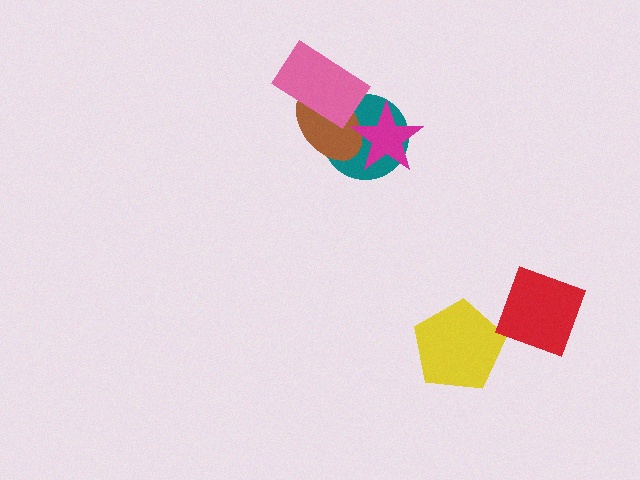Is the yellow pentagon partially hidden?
No, no other shape covers it.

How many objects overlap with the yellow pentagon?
0 objects overlap with the yellow pentagon.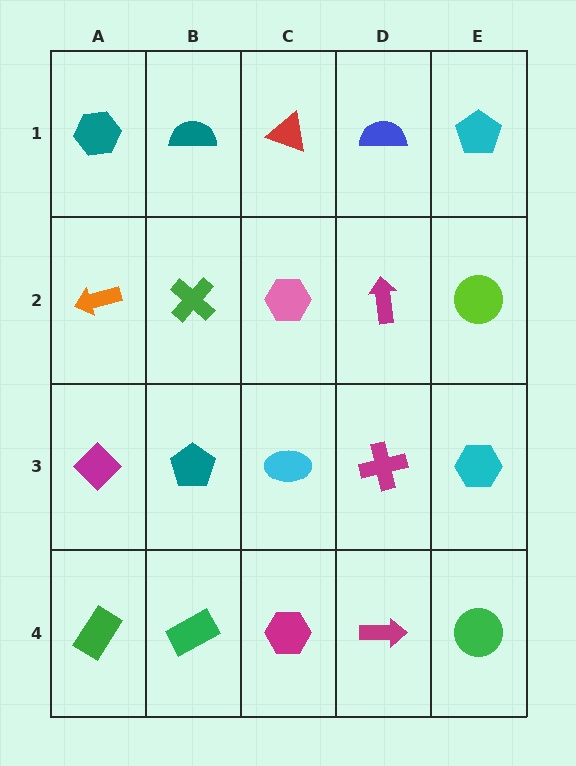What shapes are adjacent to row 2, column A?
A teal hexagon (row 1, column A), a magenta diamond (row 3, column A), a green cross (row 2, column B).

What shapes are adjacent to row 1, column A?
An orange arrow (row 2, column A), a teal semicircle (row 1, column B).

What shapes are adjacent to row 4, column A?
A magenta diamond (row 3, column A), a green rectangle (row 4, column B).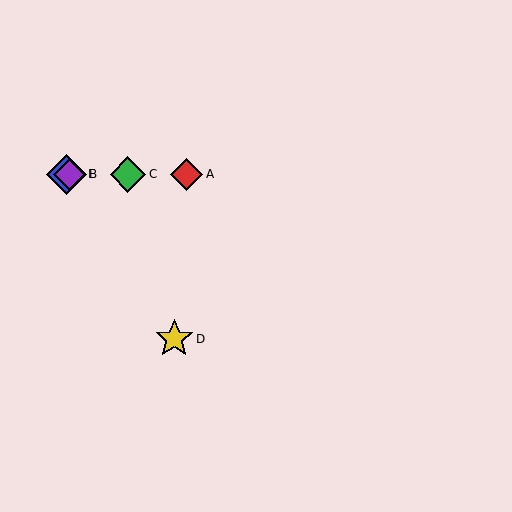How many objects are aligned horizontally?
4 objects (A, B, C, E) are aligned horizontally.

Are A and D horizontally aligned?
No, A is at y≈174 and D is at y≈339.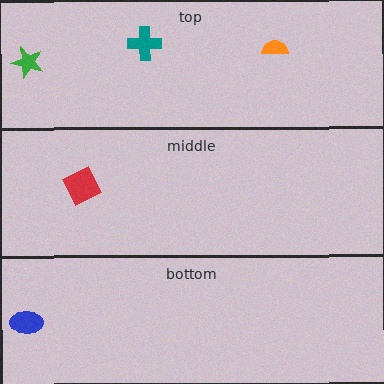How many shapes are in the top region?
3.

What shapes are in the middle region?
The red square.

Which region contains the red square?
The middle region.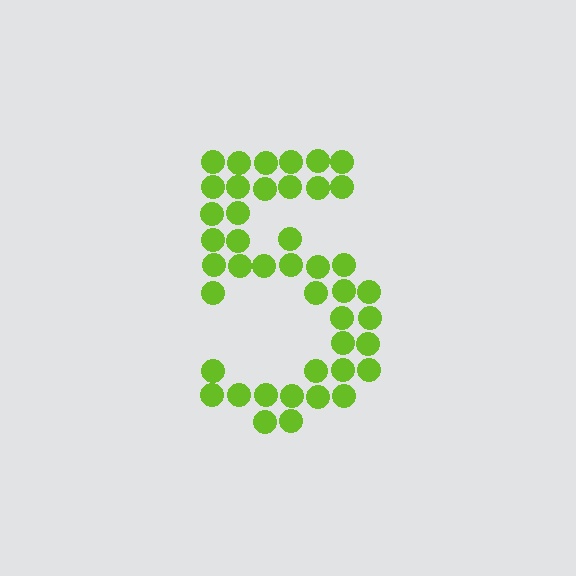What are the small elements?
The small elements are circles.